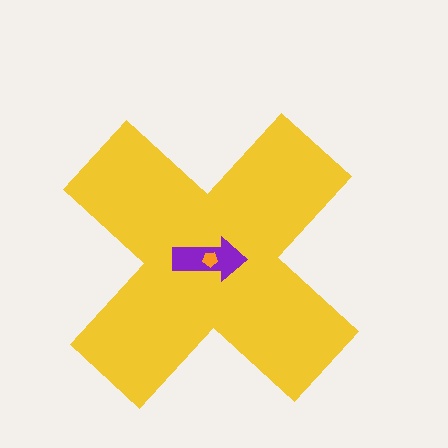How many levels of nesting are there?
3.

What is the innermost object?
The orange pentagon.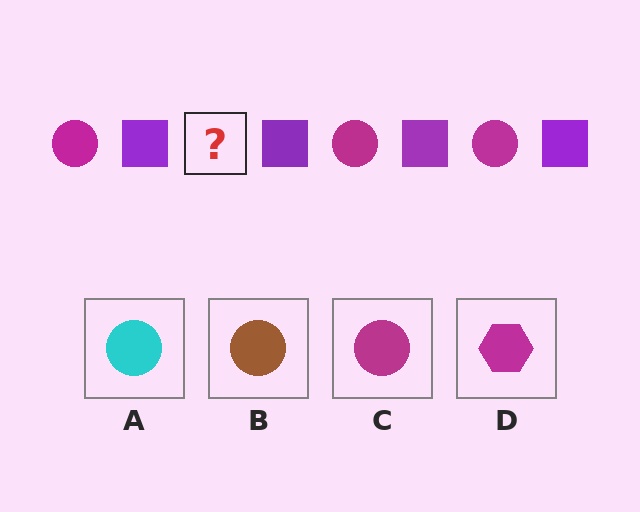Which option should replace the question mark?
Option C.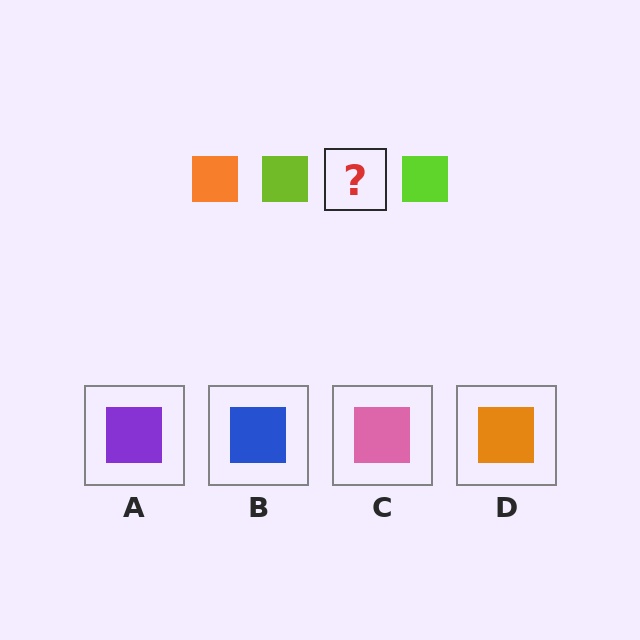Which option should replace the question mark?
Option D.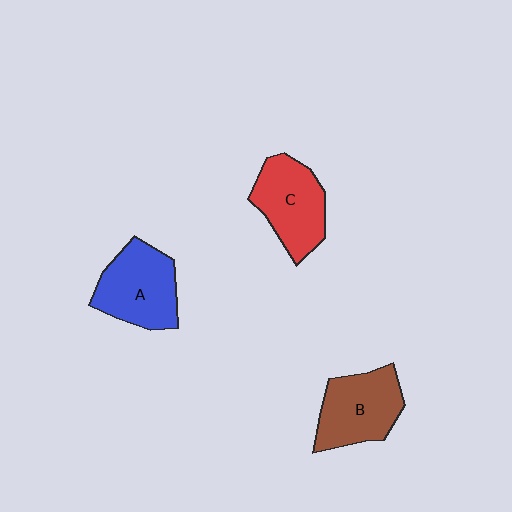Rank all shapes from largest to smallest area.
From largest to smallest: A (blue), C (red), B (brown).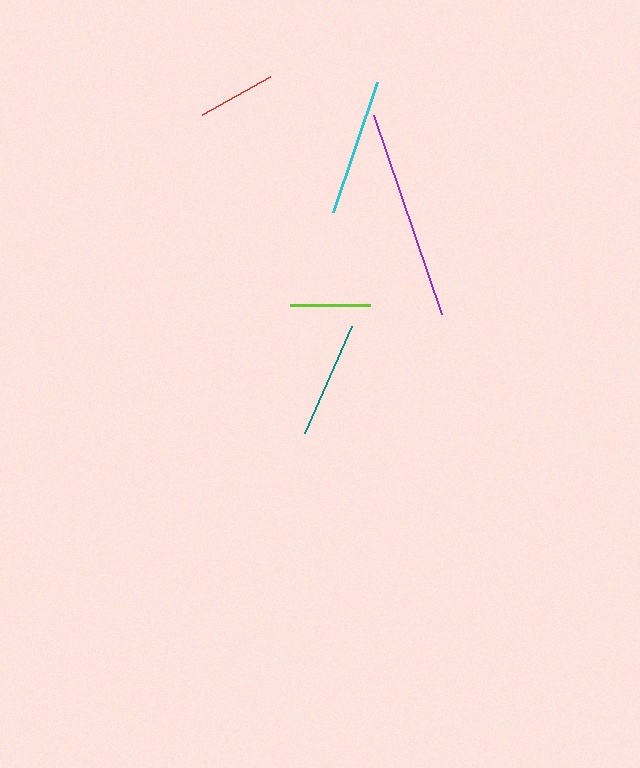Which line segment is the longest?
The purple line is the longest at approximately 211 pixels.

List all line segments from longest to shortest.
From longest to shortest: purple, cyan, teal, lime, red.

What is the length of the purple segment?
The purple segment is approximately 211 pixels long.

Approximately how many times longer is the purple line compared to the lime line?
The purple line is approximately 2.6 times the length of the lime line.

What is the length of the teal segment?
The teal segment is approximately 117 pixels long.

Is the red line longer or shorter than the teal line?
The teal line is longer than the red line.